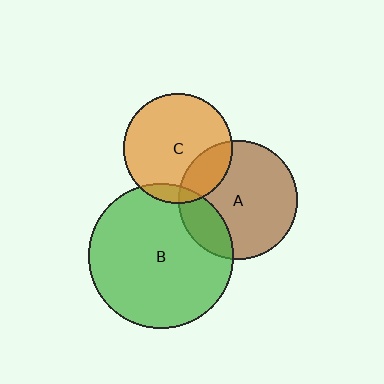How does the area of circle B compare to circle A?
Approximately 1.5 times.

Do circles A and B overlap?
Yes.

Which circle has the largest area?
Circle B (green).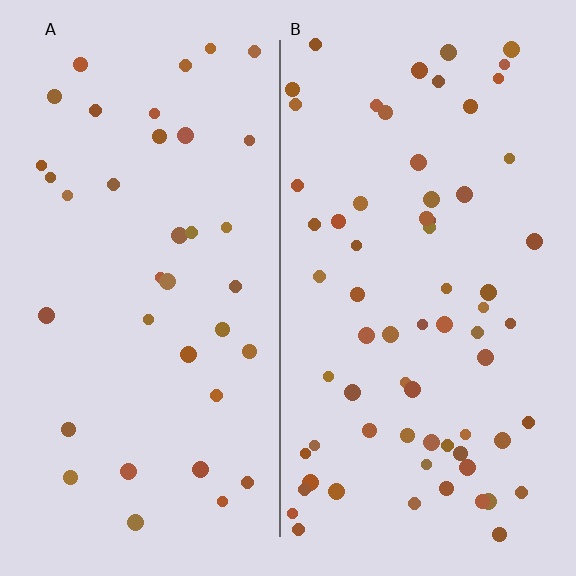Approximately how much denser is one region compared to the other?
Approximately 1.8× — region B over region A.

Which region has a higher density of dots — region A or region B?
B (the right).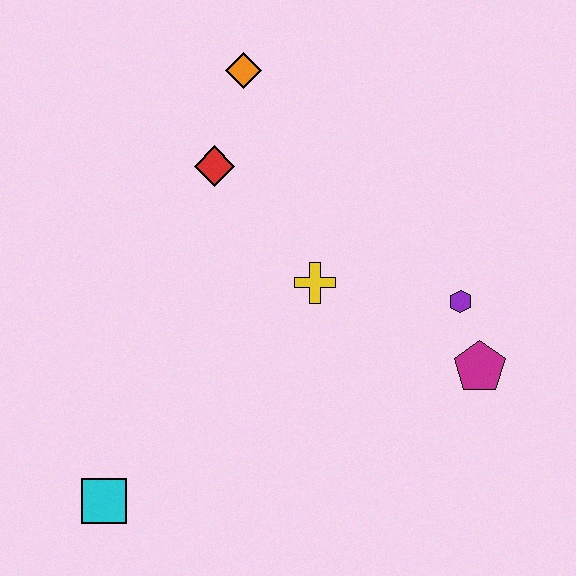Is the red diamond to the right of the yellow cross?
No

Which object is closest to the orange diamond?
The red diamond is closest to the orange diamond.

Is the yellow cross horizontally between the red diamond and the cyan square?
No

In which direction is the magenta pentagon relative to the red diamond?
The magenta pentagon is to the right of the red diamond.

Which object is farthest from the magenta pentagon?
The cyan square is farthest from the magenta pentagon.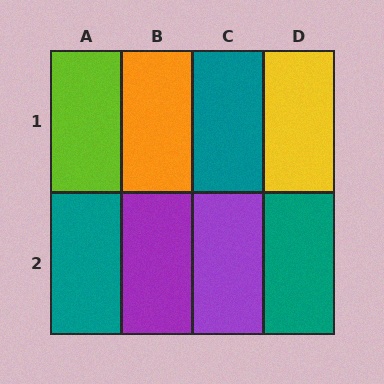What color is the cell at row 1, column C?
Teal.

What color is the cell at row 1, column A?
Lime.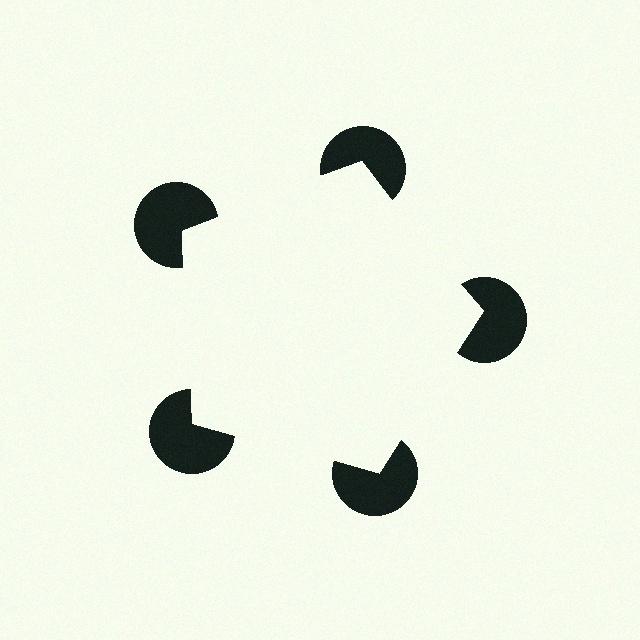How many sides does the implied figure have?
5 sides.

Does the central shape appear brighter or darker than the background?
It typically appears slightly brighter than the background, even though no actual brightness change is drawn.